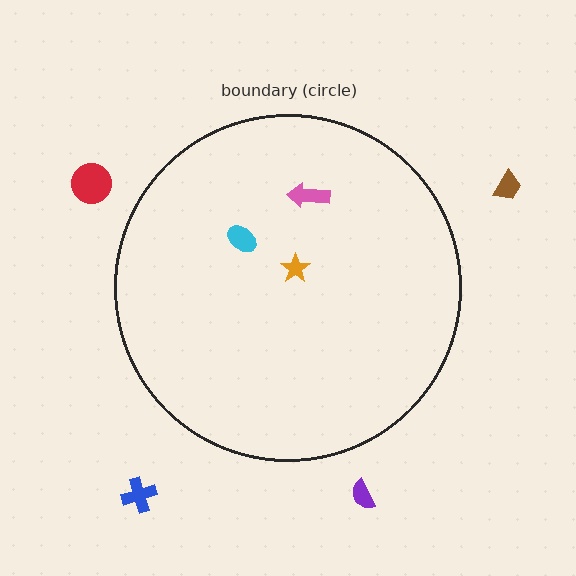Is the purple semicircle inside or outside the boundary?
Outside.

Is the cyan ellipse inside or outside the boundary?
Inside.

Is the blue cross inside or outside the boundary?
Outside.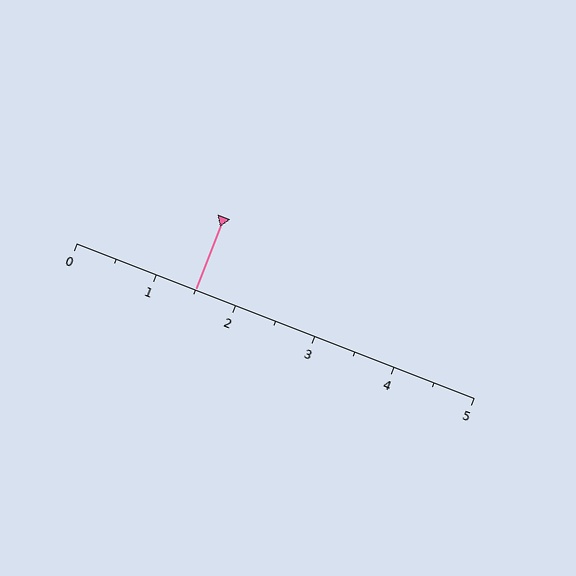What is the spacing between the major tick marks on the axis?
The major ticks are spaced 1 apart.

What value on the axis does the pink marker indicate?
The marker indicates approximately 1.5.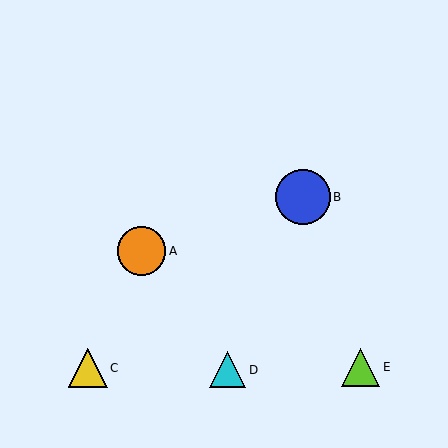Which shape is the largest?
The blue circle (labeled B) is the largest.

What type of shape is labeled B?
Shape B is a blue circle.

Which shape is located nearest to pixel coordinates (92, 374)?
The yellow triangle (labeled C) at (88, 368) is nearest to that location.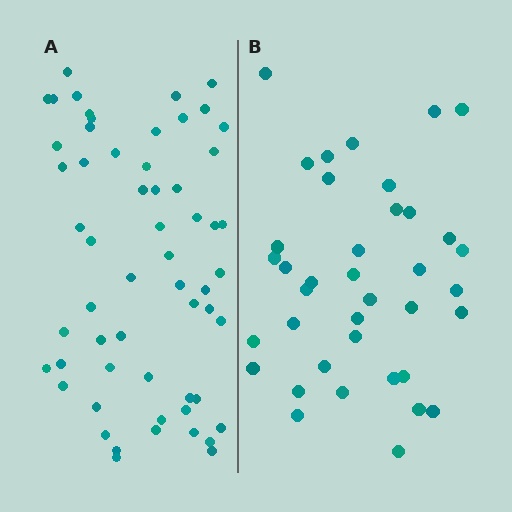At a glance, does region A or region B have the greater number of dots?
Region A (the left region) has more dots.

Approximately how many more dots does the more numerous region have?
Region A has approximately 20 more dots than region B.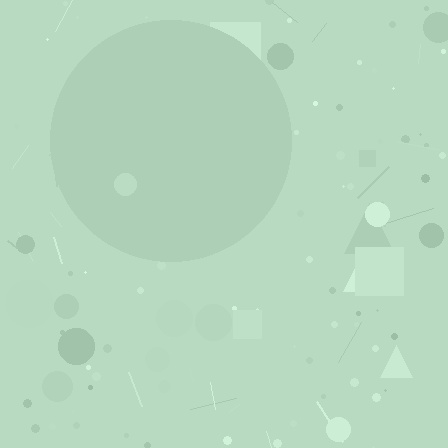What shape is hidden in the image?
A circle is hidden in the image.